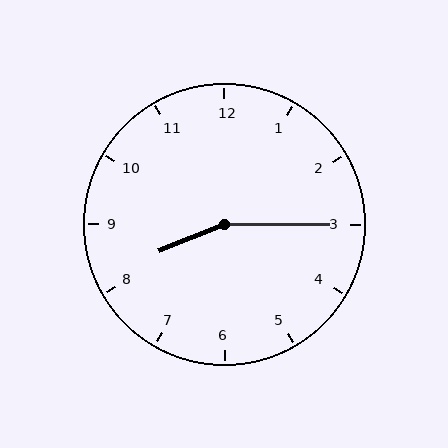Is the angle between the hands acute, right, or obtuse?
It is obtuse.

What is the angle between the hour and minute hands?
Approximately 158 degrees.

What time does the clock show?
8:15.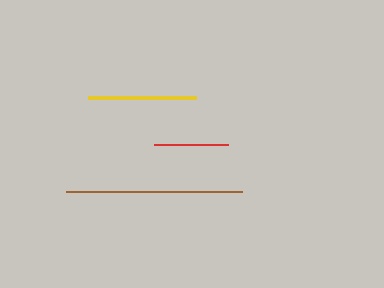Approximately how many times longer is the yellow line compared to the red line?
The yellow line is approximately 1.4 times the length of the red line.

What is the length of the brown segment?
The brown segment is approximately 176 pixels long.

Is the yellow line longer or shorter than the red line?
The yellow line is longer than the red line.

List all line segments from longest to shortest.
From longest to shortest: brown, yellow, red.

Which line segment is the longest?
The brown line is the longest at approximately 176 pixels.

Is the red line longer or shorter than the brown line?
The brown line is longer than the red line.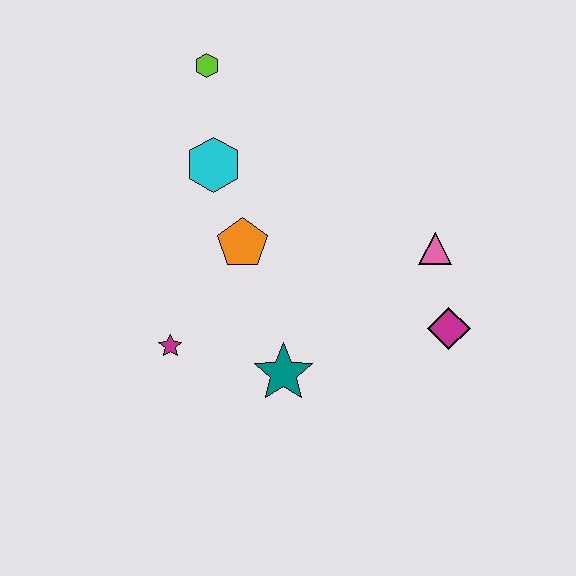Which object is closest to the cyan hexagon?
The orange pentagon is closest to the cyan hexagon.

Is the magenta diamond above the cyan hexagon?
No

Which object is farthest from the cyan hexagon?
The magenta diamond is farthest from the cyan hexagon.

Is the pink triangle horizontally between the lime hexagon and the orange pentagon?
No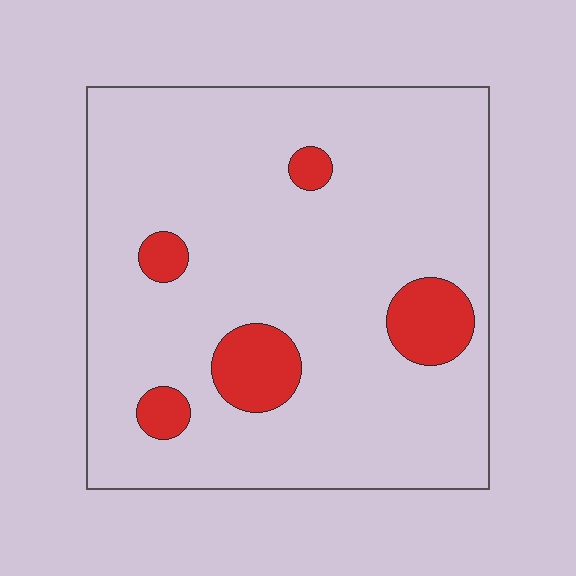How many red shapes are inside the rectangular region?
5.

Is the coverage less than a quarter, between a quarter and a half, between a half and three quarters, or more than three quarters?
Less than a quarter.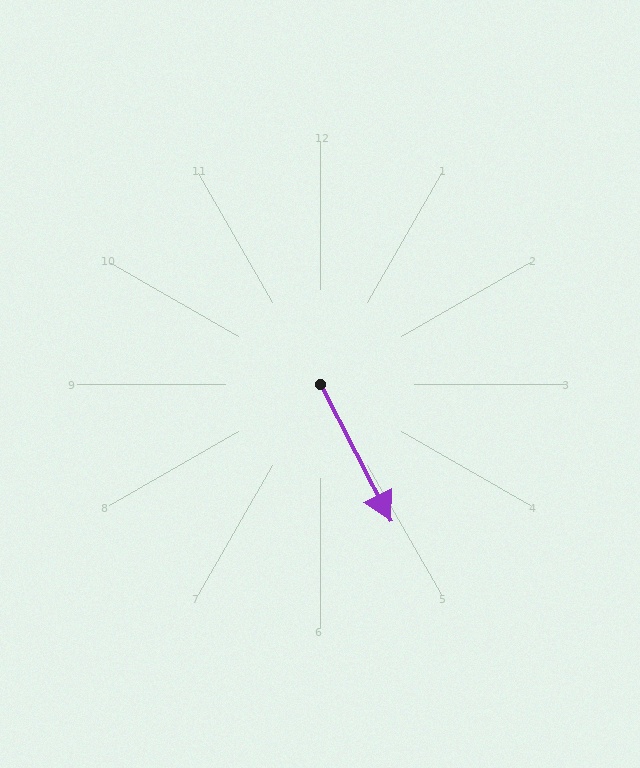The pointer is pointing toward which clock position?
Roughly 5 o'clock.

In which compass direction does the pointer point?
Southeast.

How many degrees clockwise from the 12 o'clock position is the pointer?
Approximately 153 degrees.